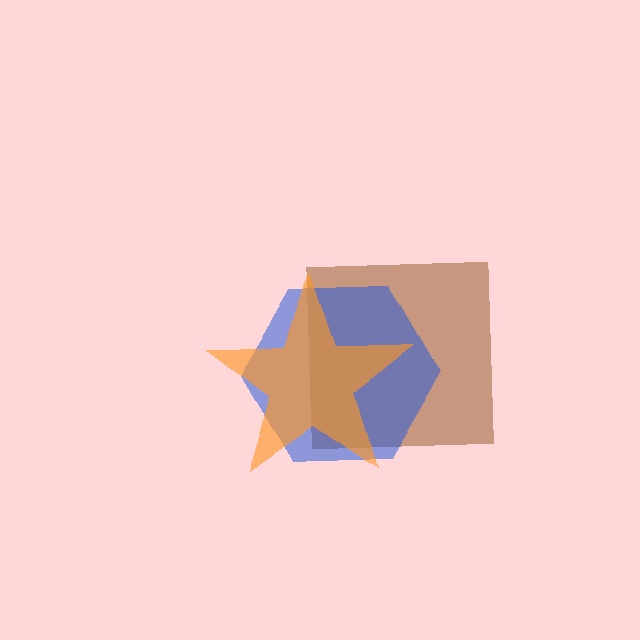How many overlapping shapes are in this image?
There are 3 overlapping shapes in the image.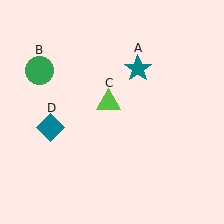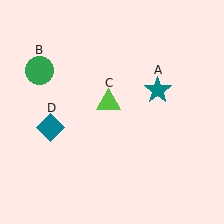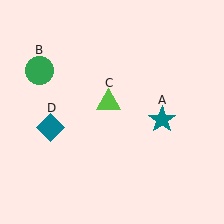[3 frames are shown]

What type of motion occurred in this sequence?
The teal star (object A) rotated clockwise around the center of the scene.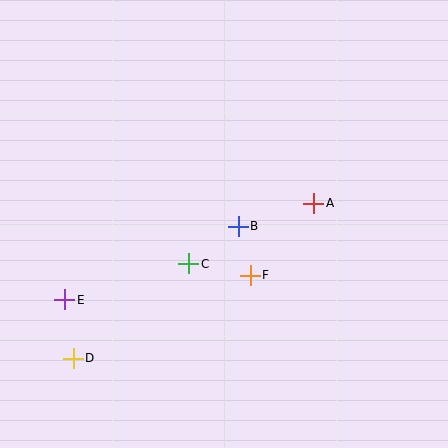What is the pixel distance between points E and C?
The distance between E and C is 129 pixels.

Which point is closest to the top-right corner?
Point A is closest to the top-right corner.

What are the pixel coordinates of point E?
Point E is at (65, 300).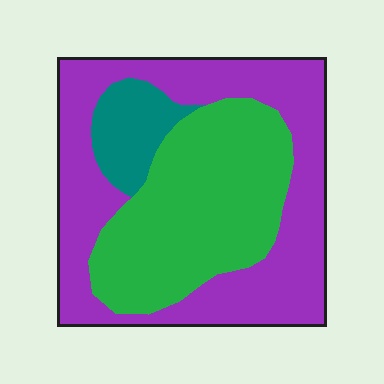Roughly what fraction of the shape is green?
Green takes up about two fifths (2/5) of the shape.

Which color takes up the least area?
Teal, at roughly 10%.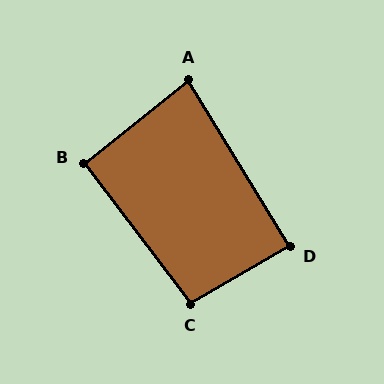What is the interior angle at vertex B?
Approximately 91 degrees (approximately right).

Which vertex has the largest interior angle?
C, at approximately 97 degrees.